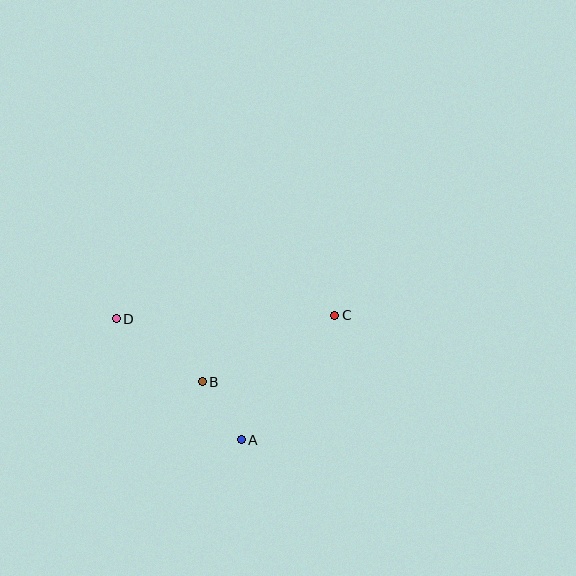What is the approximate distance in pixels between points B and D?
The distance between B and D is approximately 107 pixels.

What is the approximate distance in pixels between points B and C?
The distance between B and C is approximately 148 pixels.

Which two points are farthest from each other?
Points C and D are farthest from each other.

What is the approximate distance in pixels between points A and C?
The distance between A and C is approximately 156 pixels.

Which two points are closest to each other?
Points A and B are closest to each other.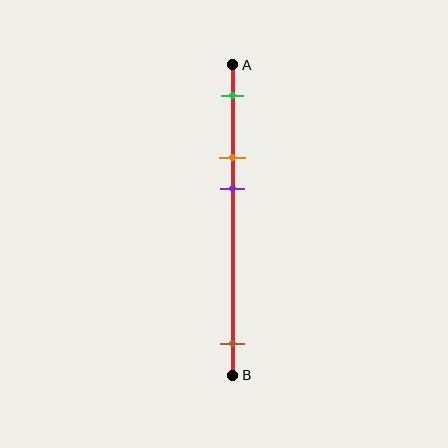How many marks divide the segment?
There are 4 marks dividing the segment.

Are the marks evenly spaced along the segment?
No, the marks are not evenly spaced.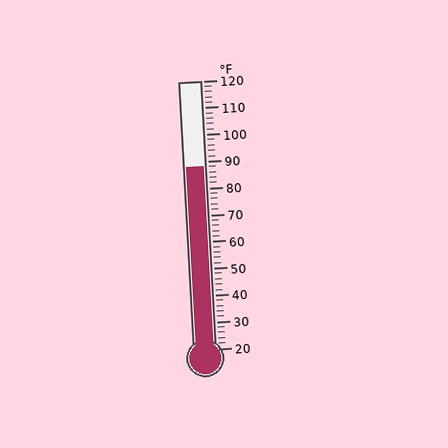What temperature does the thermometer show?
The thermometer shows approximately 88°F.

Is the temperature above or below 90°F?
The temperature is below 90°F.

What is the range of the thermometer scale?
The thermometer scale ranges from 20°F to 120°F.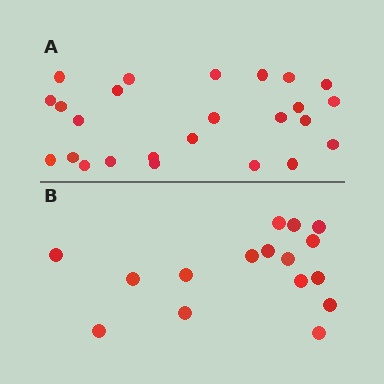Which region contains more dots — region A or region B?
Region A (the top region) has more dots.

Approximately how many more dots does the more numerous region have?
Region A has roughly 8 or so more dots than region B.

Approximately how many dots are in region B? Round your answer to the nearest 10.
About 20 dots. (The exact count is 16, which rounds to 20.)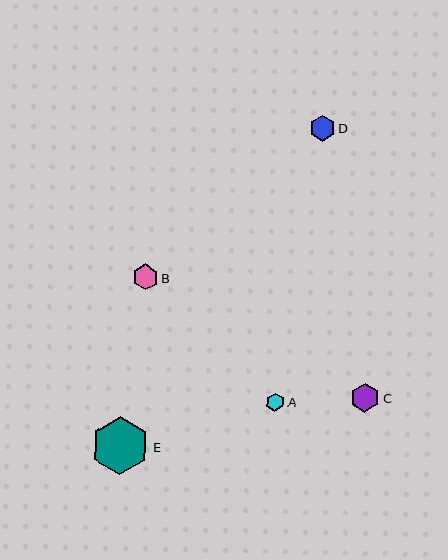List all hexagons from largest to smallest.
From largest to smallest: E, C, D, B, A.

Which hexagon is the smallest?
Hexagon A is the smallest with a size of approximately 18 pixels.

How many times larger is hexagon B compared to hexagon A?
Hexagon B is approximately 1.4 times the size of hexagon A.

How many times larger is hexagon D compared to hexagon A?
Hexagon D is approximately 1.4 times the size of hexagon A.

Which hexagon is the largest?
Hexagon E is the largest with a size of approximately 58 pixels.